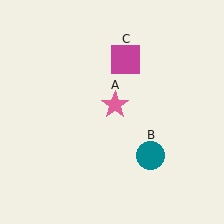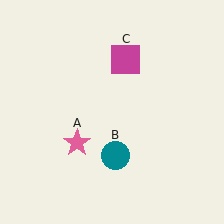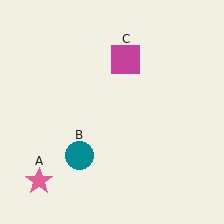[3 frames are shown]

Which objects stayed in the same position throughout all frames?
Magenta square (object C) remained stationary.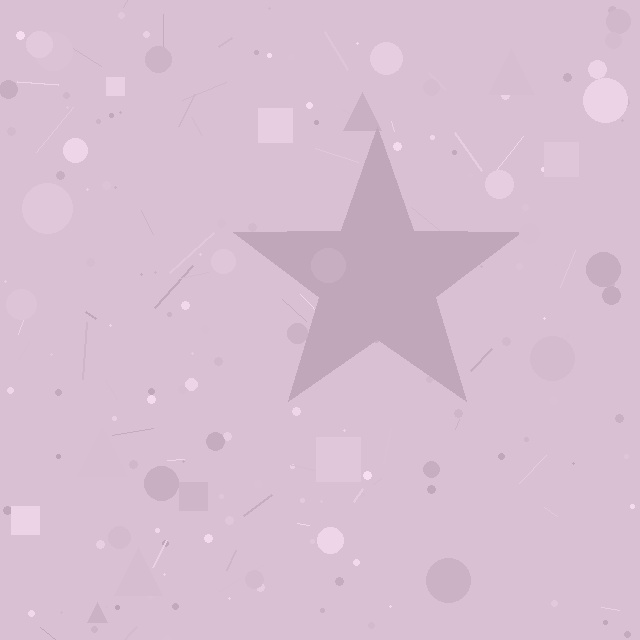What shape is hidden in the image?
A star is hidden in the image.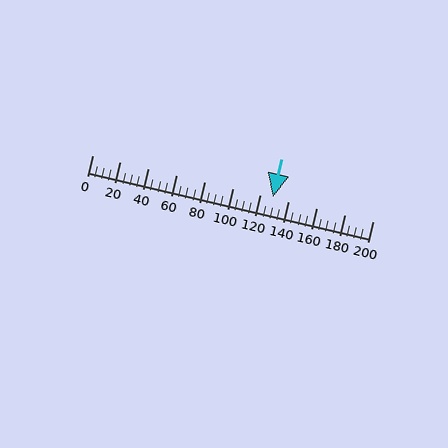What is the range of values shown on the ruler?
The ruler shows values from 0 to 200.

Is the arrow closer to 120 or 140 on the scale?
The arrow is closer to 120.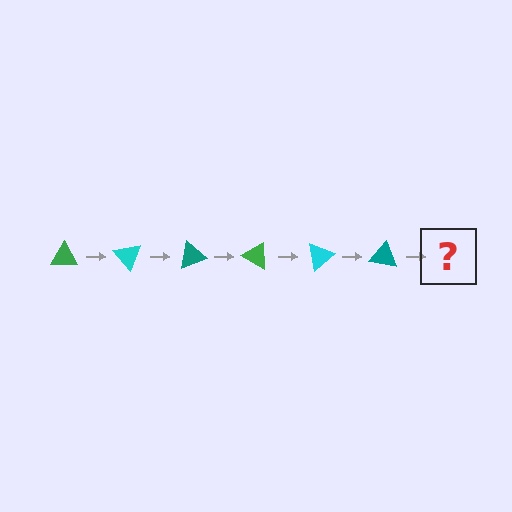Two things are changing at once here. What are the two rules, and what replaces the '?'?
The two rules are that it rotates 50 degrees each step and the color cycles through green, cyan, and teal. The '?' should be a green triangle, rotated 300 degrees from the start.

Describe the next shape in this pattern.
It should be a green triangle, rotated 300 degrees from the start.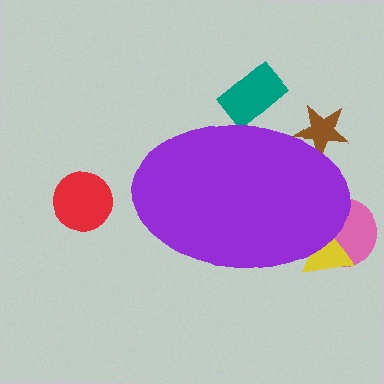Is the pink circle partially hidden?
Yes, the pink circle is partially hidden behind the purple ellipse.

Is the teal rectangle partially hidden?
Yes, the teal rectangle is partially hidden behind the purple ellipse.